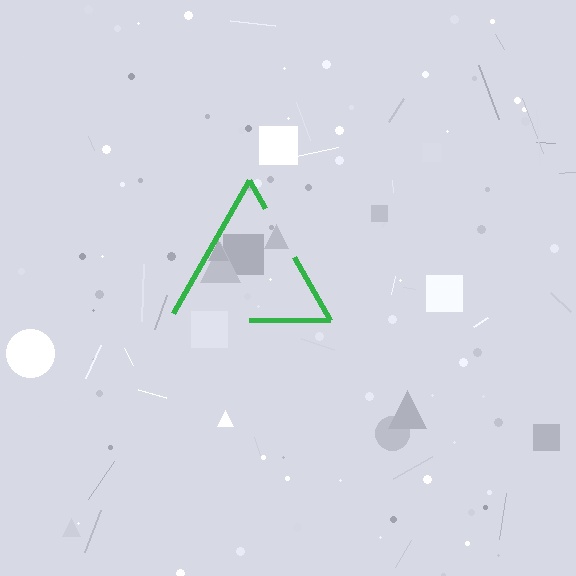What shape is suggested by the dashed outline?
The dashed outline suggests a triangle.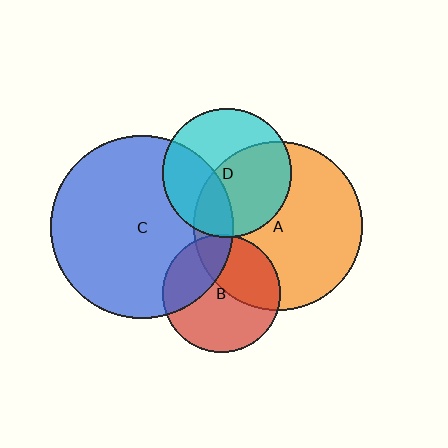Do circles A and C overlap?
Yes.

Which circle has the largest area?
Circle C (blue).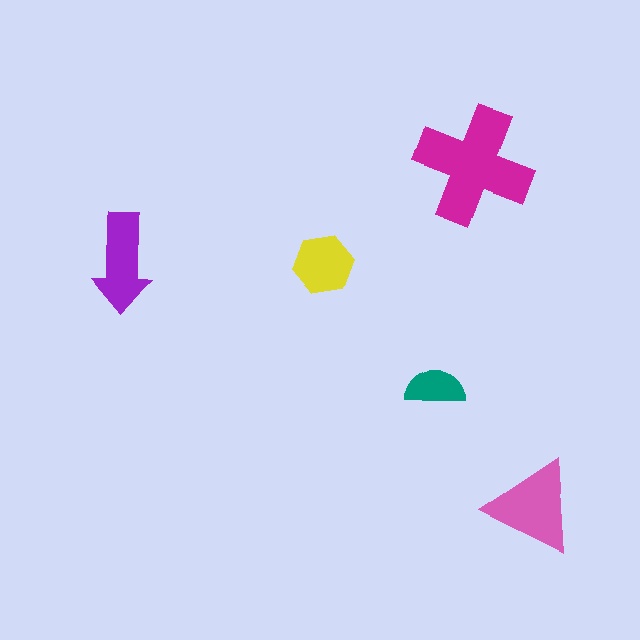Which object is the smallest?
The teal semicircle.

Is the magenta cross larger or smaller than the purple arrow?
Larger.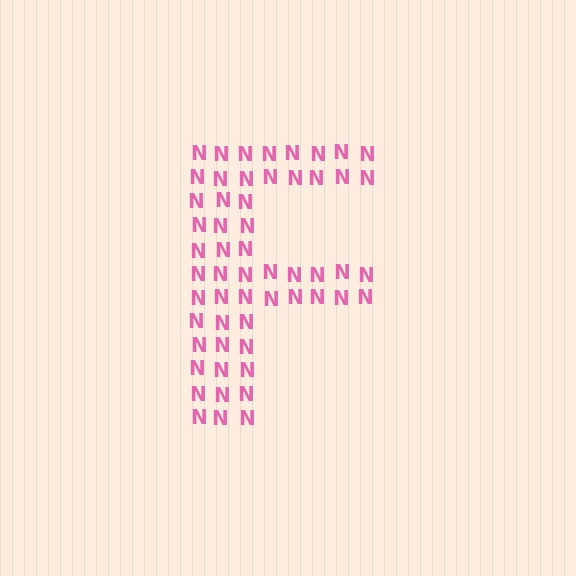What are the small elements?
The small elements are letter N's.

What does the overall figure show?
The overall figure shows the letter F.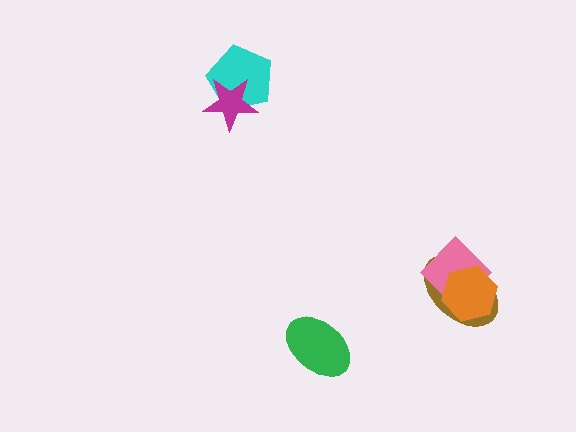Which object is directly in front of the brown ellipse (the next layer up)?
The pink diamond is directly in front of the brown ellipse.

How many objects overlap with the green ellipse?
0 objects overlap with the green ellipse.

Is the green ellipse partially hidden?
No, no other shape covers it.